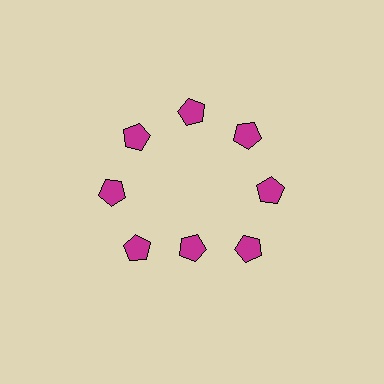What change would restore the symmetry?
The symmetry would be restored by moving it outward, back onto the ring so that all 8 pentagons sit at equal angles and equal distance from the center.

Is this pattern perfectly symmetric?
No. The 8 magenta pentagons are arranged in a ring, but one element near the 6 o'clock position is pulled inward toward the center, breaking the 8-fold rotational symmetry.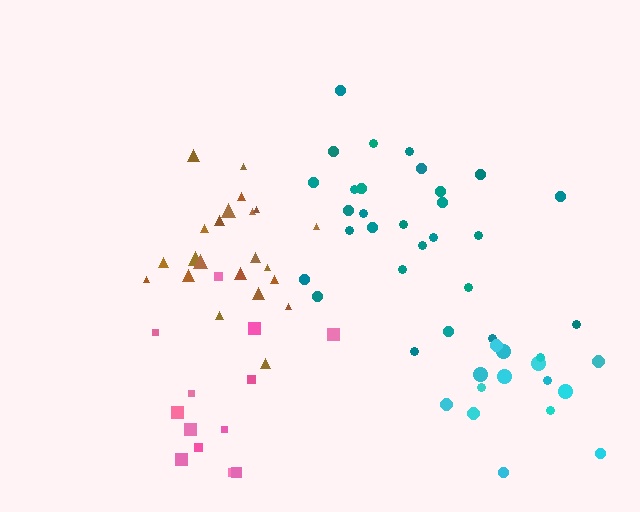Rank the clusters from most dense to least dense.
brown, cyan, teal, pink.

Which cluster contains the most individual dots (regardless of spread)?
Teal (28).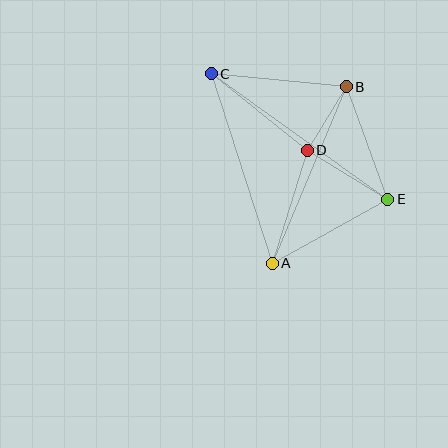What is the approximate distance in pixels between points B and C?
The distance between B and C is approximately 135 pixels.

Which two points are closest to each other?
Points B and D are closest to each other.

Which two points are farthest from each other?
Points C and E are farthest from each other.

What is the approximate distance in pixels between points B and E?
The distance between B and E is approximately 120 pixels.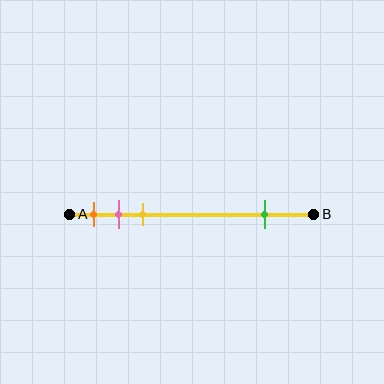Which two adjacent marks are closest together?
The pink and yellow marks are the closest adjacent pair.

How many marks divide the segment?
There are 4 marks dividing the segment.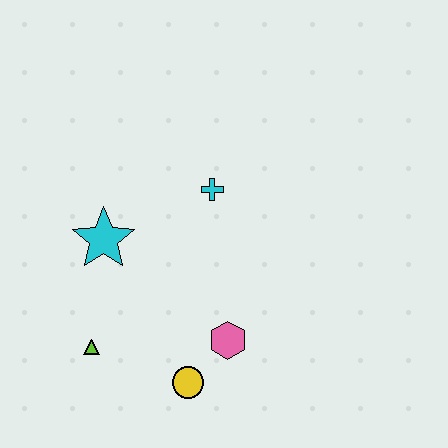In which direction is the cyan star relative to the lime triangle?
The cyan star is above the lime triangle.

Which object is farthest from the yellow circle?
The cyan cross is farthest from the yellow circle.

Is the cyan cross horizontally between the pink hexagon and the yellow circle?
Yes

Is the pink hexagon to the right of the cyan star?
Yes